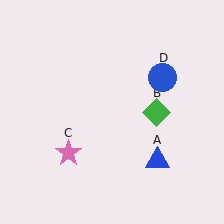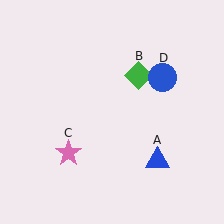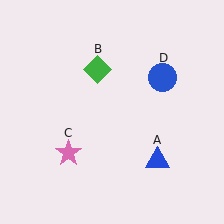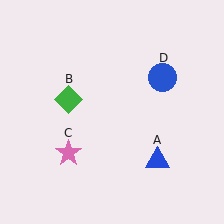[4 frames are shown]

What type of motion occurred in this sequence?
The green diamond (object B) rotated counterclockwise around the center of the scene.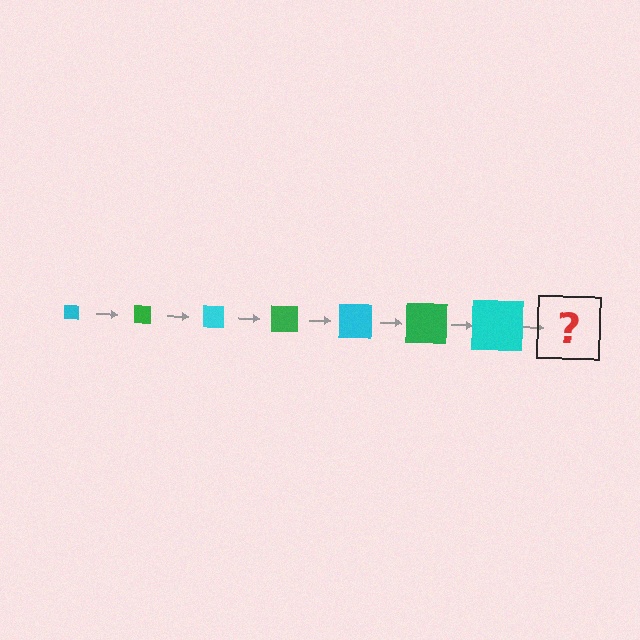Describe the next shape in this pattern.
It should be a green square, larger than the previous one.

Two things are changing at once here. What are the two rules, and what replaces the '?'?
The two rules are that the square grows larger each step and the color cycles through cyan and green. The '?' should be a green square, larger than the previous one.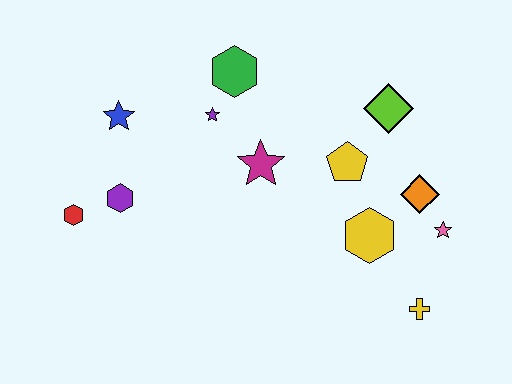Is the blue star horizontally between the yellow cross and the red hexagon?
Yes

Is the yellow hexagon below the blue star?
Yes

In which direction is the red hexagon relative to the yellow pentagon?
The red hexagon is to the left of the yellow pentagon.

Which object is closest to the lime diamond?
The yellow pentagon is closest to the lime diamond.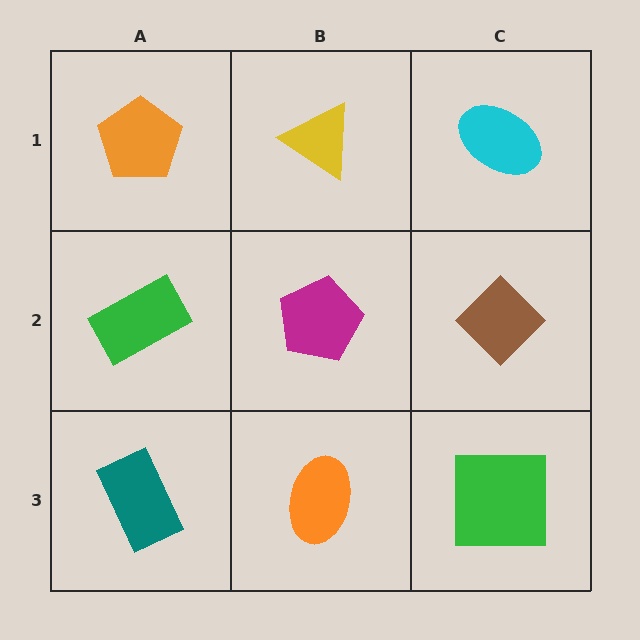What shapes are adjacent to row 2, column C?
A cyan ellipse (row 1, column C), a green square (row 3, column C), a magenta pentagon (row 2, column B).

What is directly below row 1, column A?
A green rectangle.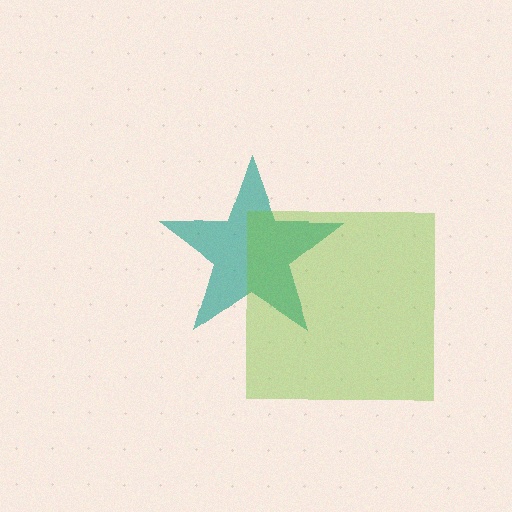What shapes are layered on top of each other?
The layered shapes are: a teal star, a lime square.